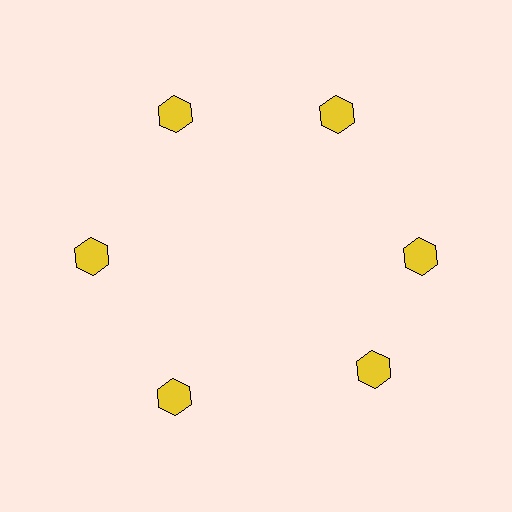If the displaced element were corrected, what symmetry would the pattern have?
It would have 6-fold rotational symmetry — the pattern would map onto itself every 60 degrees.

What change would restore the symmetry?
The symmetry would be restored by rotating it back into even spacing with its neighbors so that all 6 hexagons sit at equal angles and equal distance from the center.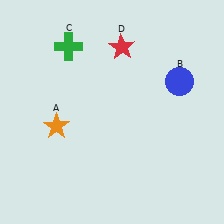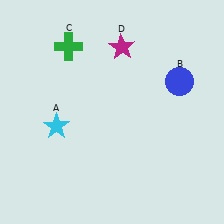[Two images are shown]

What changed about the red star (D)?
In Image 1, D is red. In Image 2, it changed to magenta.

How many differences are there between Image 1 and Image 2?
There are 2 differences between the two images.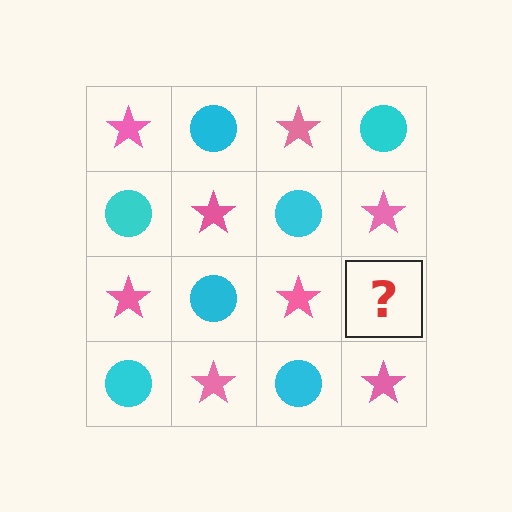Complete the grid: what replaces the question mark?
The question mark should be replaced with a cyan circle.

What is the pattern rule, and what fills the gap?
The rule is that it alternates pink star and cyan circle in a checkerboard pattern. The gap should be filled with a cyan circle.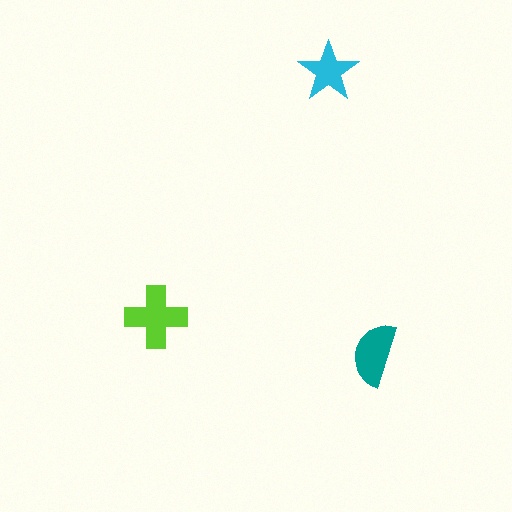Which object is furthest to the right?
The teal semicircle is rightmost.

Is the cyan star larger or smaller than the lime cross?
Smaller.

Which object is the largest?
The lime cross.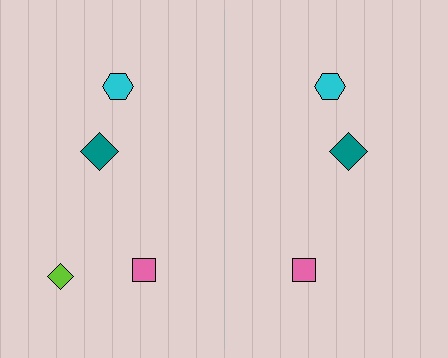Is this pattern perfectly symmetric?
No, the pattern is not perfectly symmetric. A lime diamond is missing from the right side.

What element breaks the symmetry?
A lime diamond is missing from the right side.